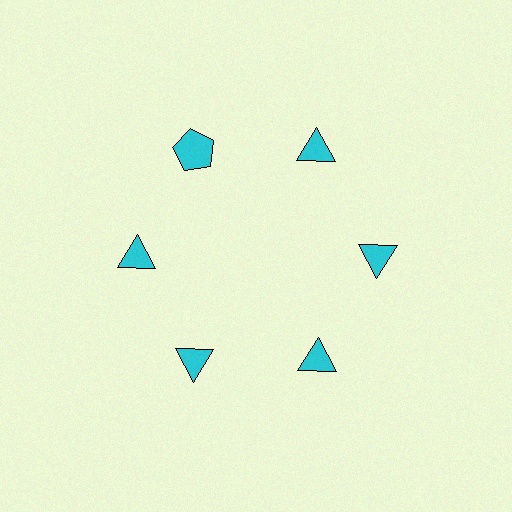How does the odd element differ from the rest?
It has a different shape: pentagon instead of triangle.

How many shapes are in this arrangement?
There are 6 shapes arranged in a ring pattern.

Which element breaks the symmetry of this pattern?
The cyan pentagon at roughly the 11 o'clock position breaks the symmetry. All other shapes are cyan triangles.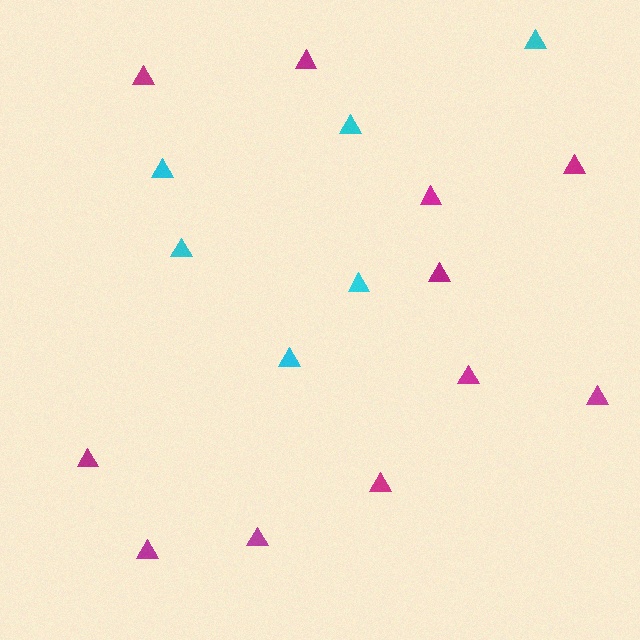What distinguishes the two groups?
There are 2 groups: one group of cyan triangles (6) and one group of magenta triangles (11).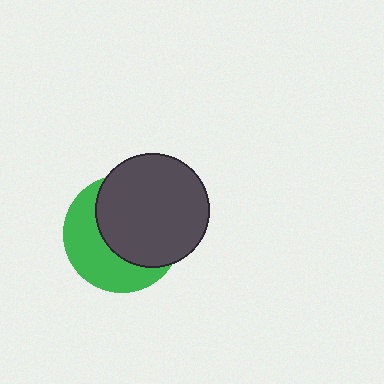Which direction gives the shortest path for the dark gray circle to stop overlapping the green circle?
Moving toward the upper-right gives the shortest separation.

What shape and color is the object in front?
The object in front is a dark gray circle.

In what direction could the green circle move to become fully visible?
The green circle could move toward the lower-left. That would shift it out from behind the dark gray circle entirely.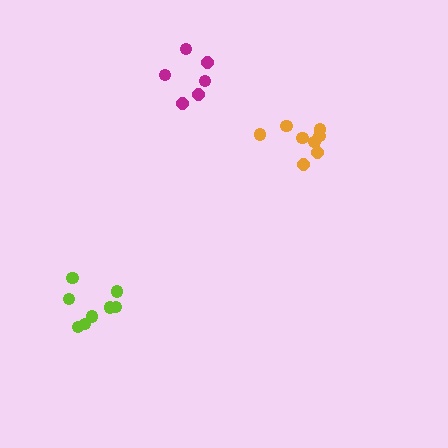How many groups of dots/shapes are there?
There are 3 groups.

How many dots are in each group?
Group 1: 8 dots, Group 2: 6 dots, Group 3: 8 dots (22 total).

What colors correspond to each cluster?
The clusters are colored: lime, magenta, orange.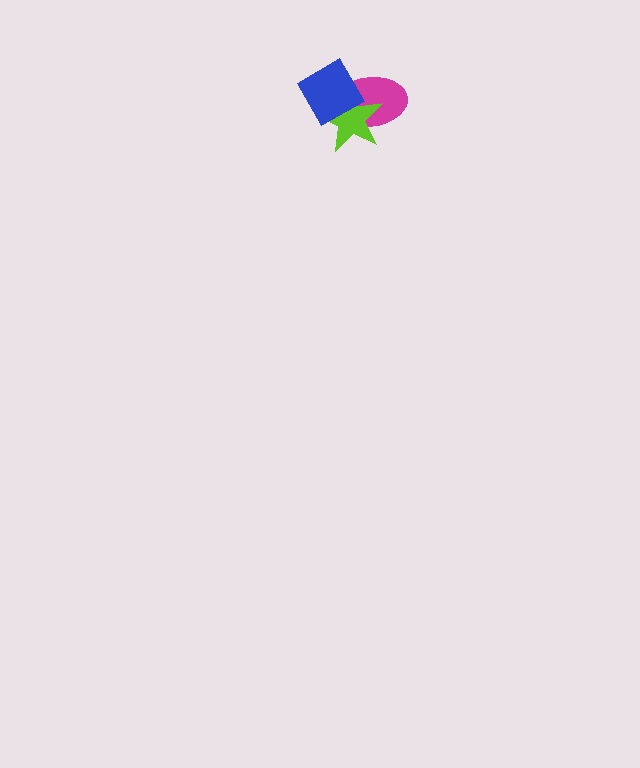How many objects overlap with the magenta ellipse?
2 objects overlap with the magenta ellipse.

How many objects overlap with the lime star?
2 objects overlap with the lime star.